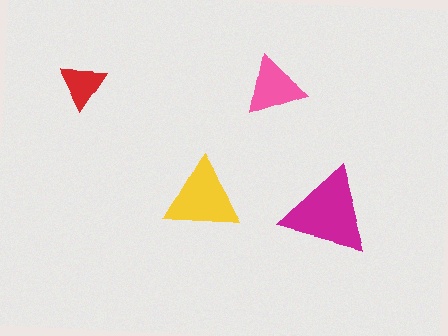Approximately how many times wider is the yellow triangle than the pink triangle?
About 1.5 times wider.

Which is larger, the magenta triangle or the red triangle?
The magenta one.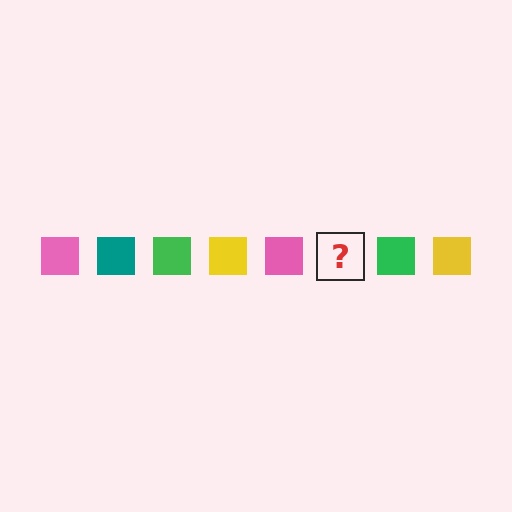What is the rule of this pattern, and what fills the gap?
The rule is that the pattern cycles through pink, teal, green, yellow squares. The gap should be filled with a teal square.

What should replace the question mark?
The question mark should be replaced with a teal square.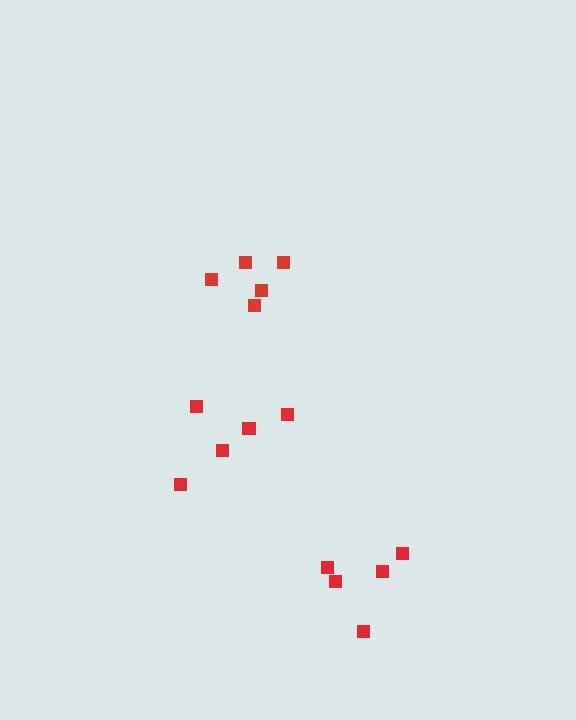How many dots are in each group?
Group 1: 5 dots, Group 2: 5 dots, Group 3: 5 dots (15 total).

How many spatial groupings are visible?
There are 3 spatial groupings.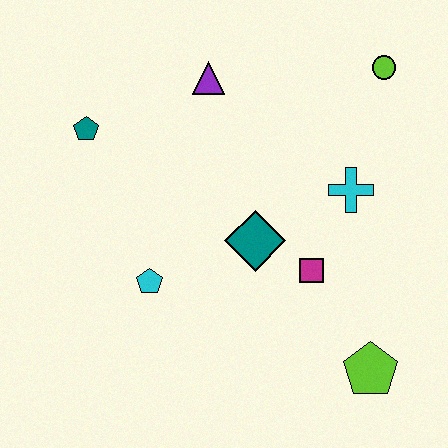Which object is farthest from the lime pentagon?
The teal pentagon is farthest from the lime pentagon.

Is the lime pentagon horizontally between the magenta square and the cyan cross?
No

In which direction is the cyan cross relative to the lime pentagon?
The cyan cross is above the lime pentagon.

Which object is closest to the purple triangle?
The teal pentagon is closest to the purple triangle.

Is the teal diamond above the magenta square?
Yes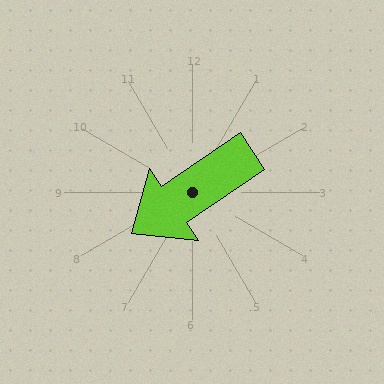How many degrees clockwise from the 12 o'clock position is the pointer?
Approximately 236 degrees.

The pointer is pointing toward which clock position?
Roughly 8 o'clock.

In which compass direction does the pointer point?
Southwest.